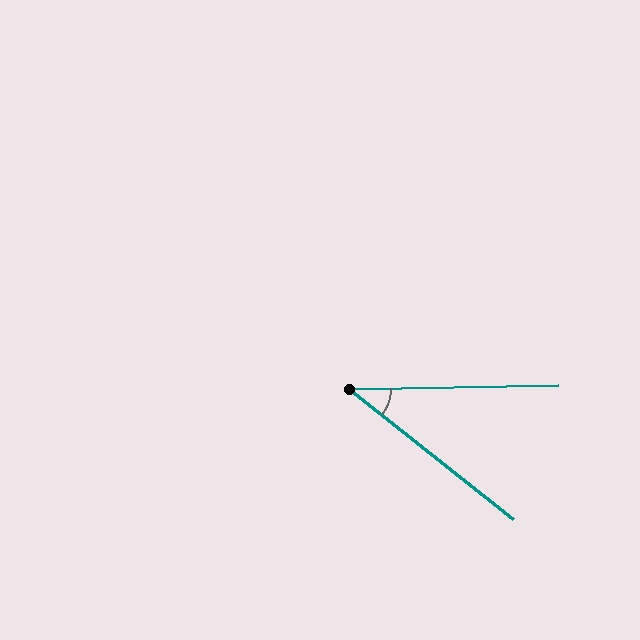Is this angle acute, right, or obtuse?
It is acute.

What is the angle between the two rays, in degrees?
Approximately 39 degrees.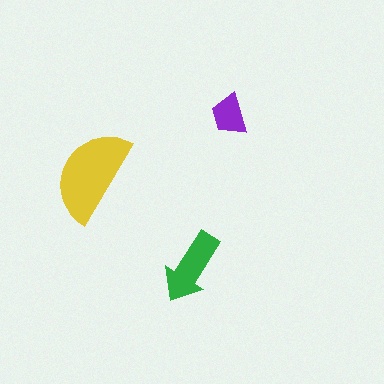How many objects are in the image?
There are 3 objects in the image.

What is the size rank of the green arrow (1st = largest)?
2nd.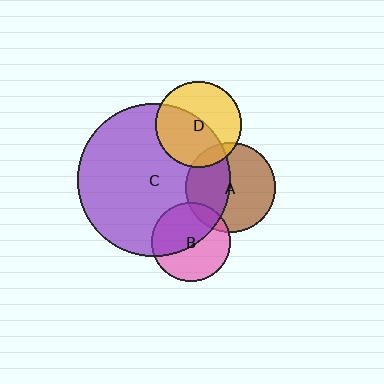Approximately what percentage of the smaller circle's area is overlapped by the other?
Approximately 45%.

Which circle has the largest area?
Circle C (purple).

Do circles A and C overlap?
Yes.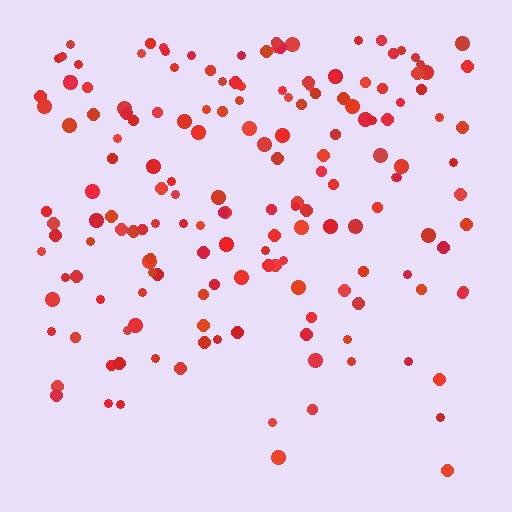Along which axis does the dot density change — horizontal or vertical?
Vertical.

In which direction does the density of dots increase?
From bottom to top, with the top side densest.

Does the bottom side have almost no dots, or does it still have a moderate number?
Still a moderate number, just noticeably fewer than the top.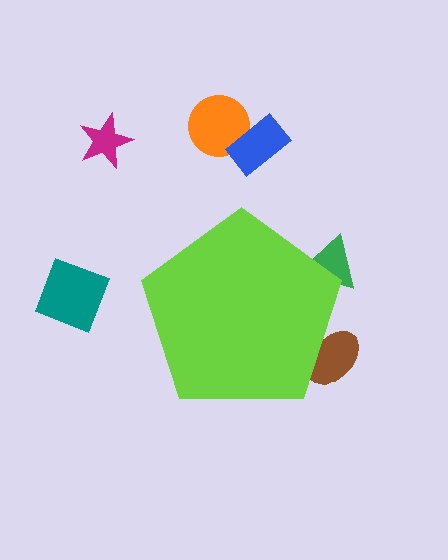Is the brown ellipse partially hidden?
Yes, the brown ellipse is partially hidden behind the lime pentagon.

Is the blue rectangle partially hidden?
No, the blue rectangle is fully visible.